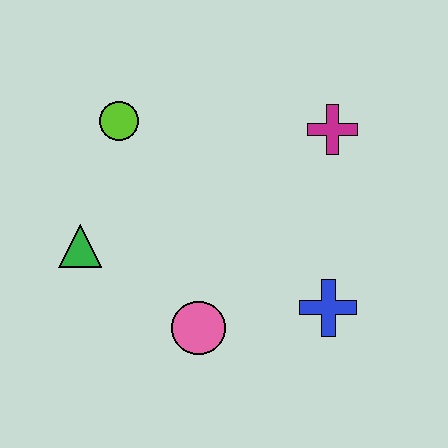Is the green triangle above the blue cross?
Yes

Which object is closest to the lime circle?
The green triangle is closest to the lime circle.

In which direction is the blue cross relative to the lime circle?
The blue cross is to the right of the lime circle.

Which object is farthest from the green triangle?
The magenta cross is farthest from the green triangle.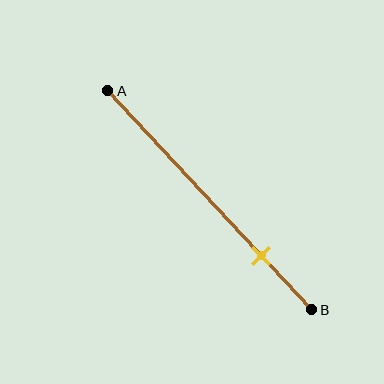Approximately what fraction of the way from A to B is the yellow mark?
The yellow mark is approximately 75% of the way from A to B.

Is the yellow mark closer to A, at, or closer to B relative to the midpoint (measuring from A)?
The yellow mark is closer to point B than the midpoint of segment AB.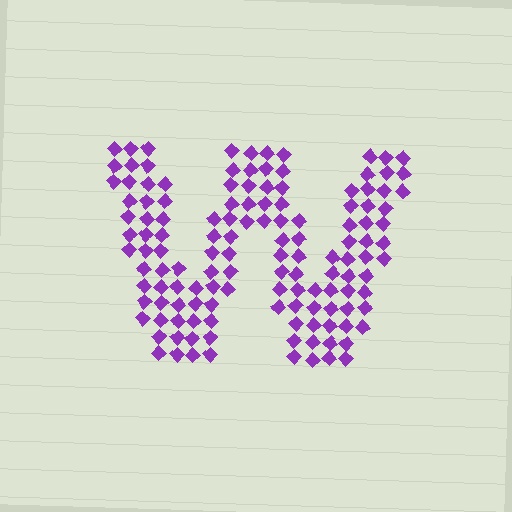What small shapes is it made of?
It is made of small diamonds.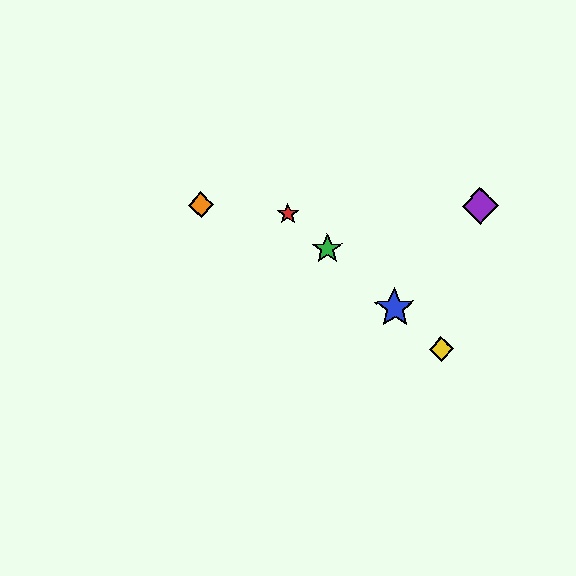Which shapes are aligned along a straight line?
The red star, the blue star, the green star, the yellow diamond are aligned along a straight line.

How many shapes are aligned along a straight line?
4 shapes (the red star, the blue star, the green star, the yellow diamond) are aligned along a straight line.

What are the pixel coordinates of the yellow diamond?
The yellow diamond is at (441, 349).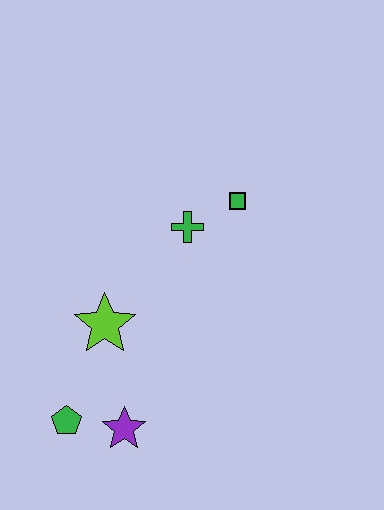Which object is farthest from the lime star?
The green square is farthest from the lime star.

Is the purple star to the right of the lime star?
Yes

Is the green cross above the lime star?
Yes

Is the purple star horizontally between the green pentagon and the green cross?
Yes